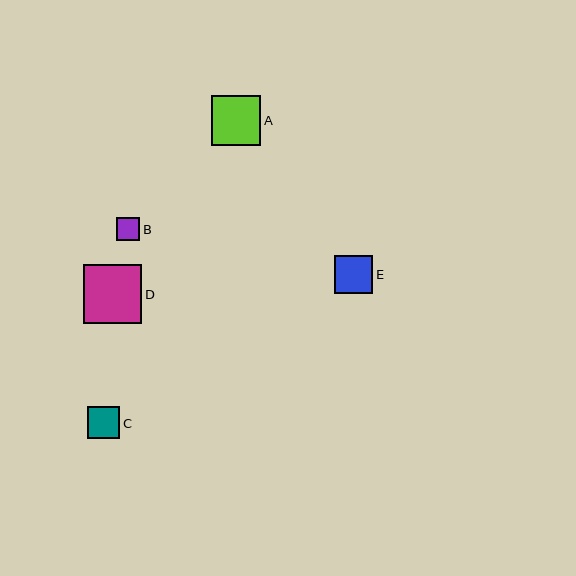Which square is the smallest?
Square B is the smallest with a size of approximately 23 pixels.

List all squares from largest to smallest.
From largest to smallest: D, A, E, C, B.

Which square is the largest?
Square D is the largest with a size of approximately 59 pixels.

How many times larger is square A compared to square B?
Square A is approximately 2.2 times the size of square B.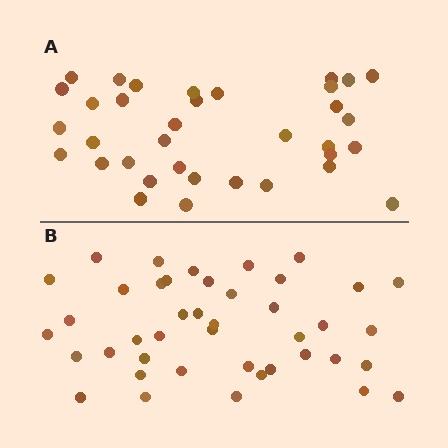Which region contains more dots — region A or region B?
Region B (the bottom region) has more dots.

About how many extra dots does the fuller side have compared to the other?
Region B has roughly 8 or so more dots than region A.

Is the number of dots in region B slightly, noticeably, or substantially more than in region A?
Region B has only slightly more — the two regions are fairly close. The ratio is roughly 1.2 to 1.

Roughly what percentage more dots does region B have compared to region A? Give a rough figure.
About 20% more.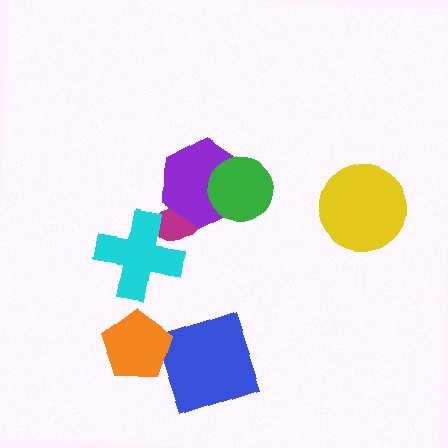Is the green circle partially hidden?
No, no other shape covers it.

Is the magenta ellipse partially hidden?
Yes, it is partially covered by another shape.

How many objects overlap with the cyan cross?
1 object overlaps with the cyan cross.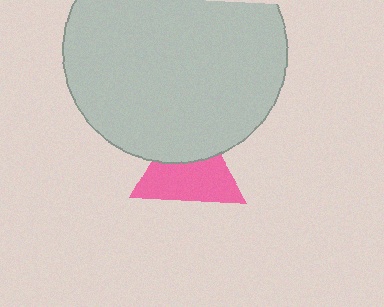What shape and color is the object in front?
The object in front is a light gray circle.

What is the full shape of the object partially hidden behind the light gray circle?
The partially hidden object is a pink triangle.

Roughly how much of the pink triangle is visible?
About half of it is visible (roughly 62%).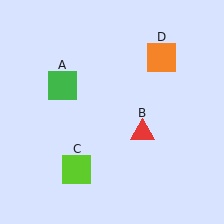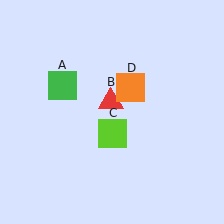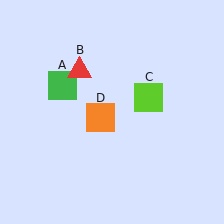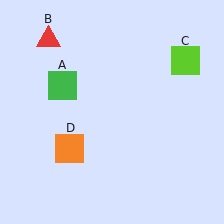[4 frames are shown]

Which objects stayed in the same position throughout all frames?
Green square (object A) remained stationary.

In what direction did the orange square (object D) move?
The orange square (object D) moved down and to the left.